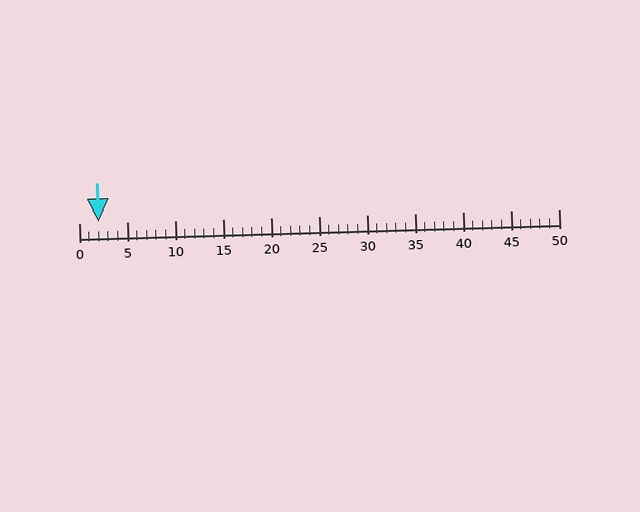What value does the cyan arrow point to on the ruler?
The cyan arrow points to approximately 2.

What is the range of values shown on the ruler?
The ruler shows values from 0 to 50.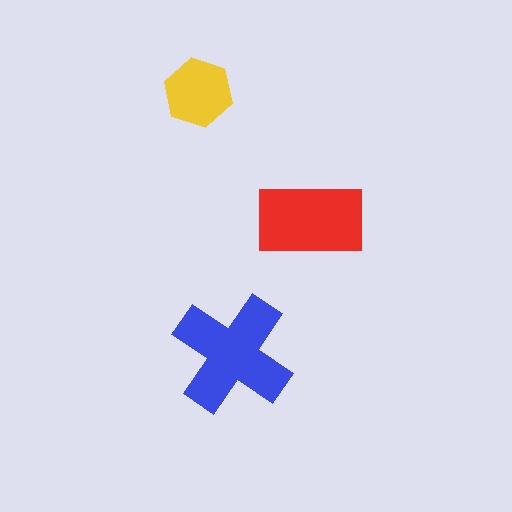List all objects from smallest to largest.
The yellow hexagon, the red rectangle, the blue cross.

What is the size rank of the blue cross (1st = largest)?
1st.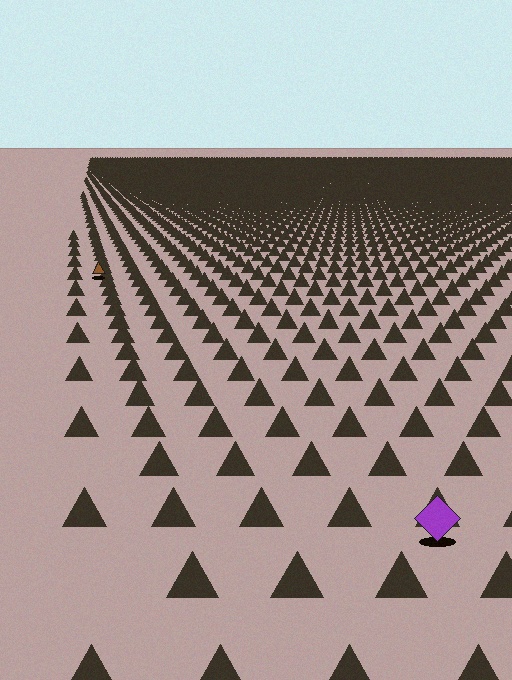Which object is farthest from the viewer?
The brown triangle is farthest from the viewer. It appears smaller and the ground texture around it is denser.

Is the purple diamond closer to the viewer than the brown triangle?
Yes. The purple diamond is closer — you can tell from the texture gradient: the ground texture is coarser near it.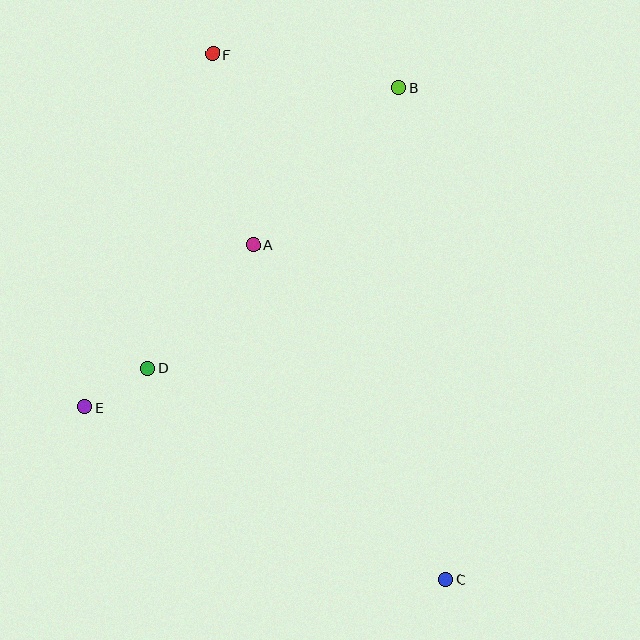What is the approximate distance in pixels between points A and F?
The distance between A and F is approximately 195 pixels.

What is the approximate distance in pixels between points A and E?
The distance between A and E is approximately 234 pixels.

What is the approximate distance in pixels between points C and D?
The distance between C and D is approximately 365 pixels.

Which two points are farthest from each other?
Points C and F are farthest from each other.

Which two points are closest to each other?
Points D and E are closest to each other.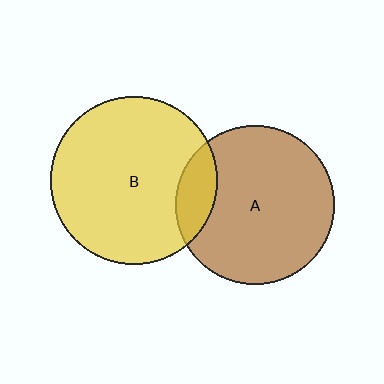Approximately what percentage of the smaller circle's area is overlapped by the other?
Approximately 15%.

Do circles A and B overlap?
Yes.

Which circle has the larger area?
Circle B (yellow).